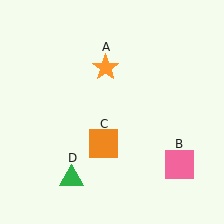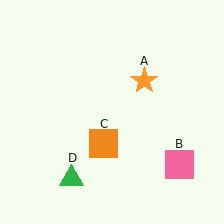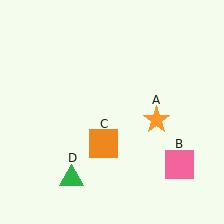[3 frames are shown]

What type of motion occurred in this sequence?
The orange star (object A) rotated clockwise around the center of the scene.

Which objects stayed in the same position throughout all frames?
Pink square (object B) and orange square (object C) and green triangle (object D) remained stationary.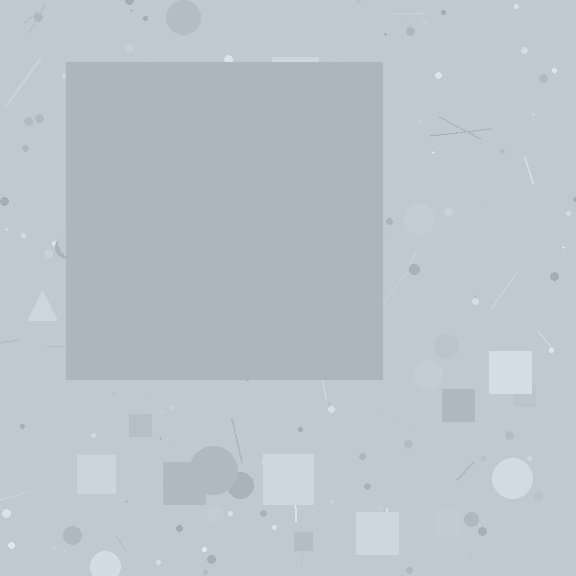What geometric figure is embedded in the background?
A square is embedded in the background.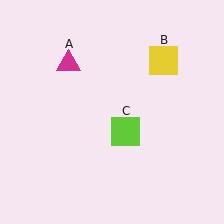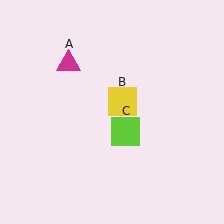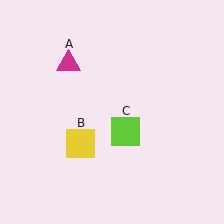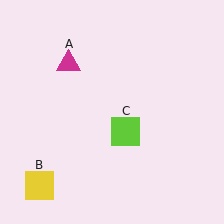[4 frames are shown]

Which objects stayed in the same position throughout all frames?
Magenta triangle (object A) and lime square (object C) remained stationary.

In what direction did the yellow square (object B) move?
The yellow square (object B) moved down and to the left.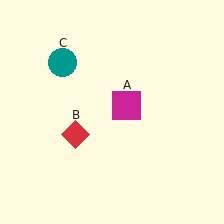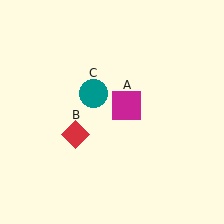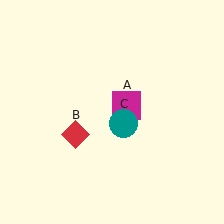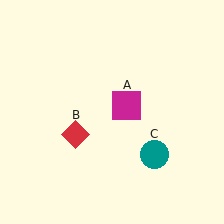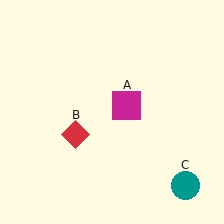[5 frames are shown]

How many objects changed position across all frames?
1 object changed position: teal circle (object C).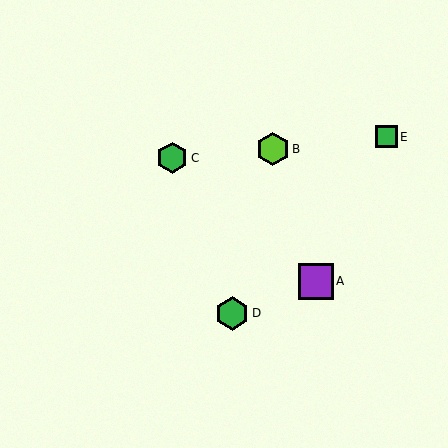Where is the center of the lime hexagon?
The center of the lime hexagon is at (273, 149).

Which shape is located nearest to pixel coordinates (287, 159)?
The lime hexagon (labeled B) at (273, 149) is nearest to that location.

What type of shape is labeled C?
Shape C is a green hexagon.